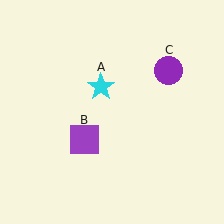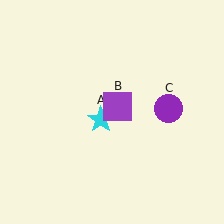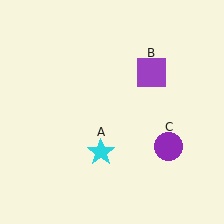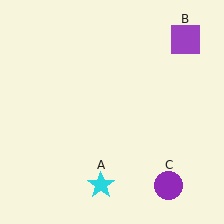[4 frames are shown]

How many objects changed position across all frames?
3 objects changed position: cyan star (object A), purple square (object B), purple circle (object C).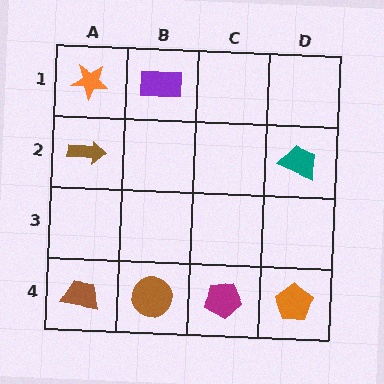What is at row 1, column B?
A purple rectangle.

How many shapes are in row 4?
4 shapes.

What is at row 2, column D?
A teal trapezoid.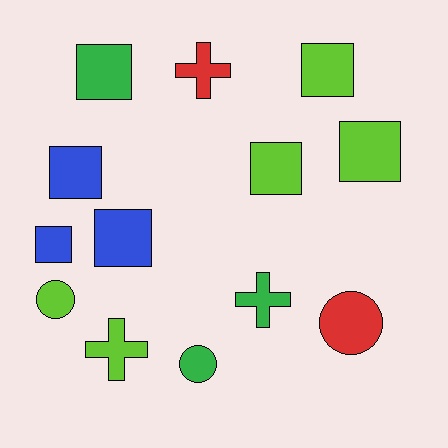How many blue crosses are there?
There are no blue crosses.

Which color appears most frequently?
Lime, with 5 objects.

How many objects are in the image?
There are 13 objects.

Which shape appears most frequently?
Square, with 7 objects.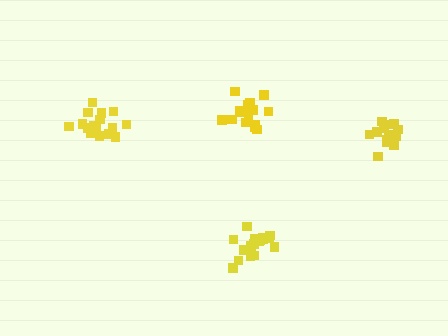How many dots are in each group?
Group 1: 17 dots, Group 2: 15 dots, Group 3: 16 dots, Group 4: 19 dots (67 total).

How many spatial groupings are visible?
There are 4 spatial groupings.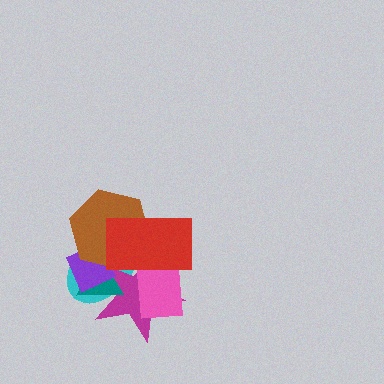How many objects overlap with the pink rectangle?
3 objects overlap with the pink rectangle.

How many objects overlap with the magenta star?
6 objects overlap with the magenta star.